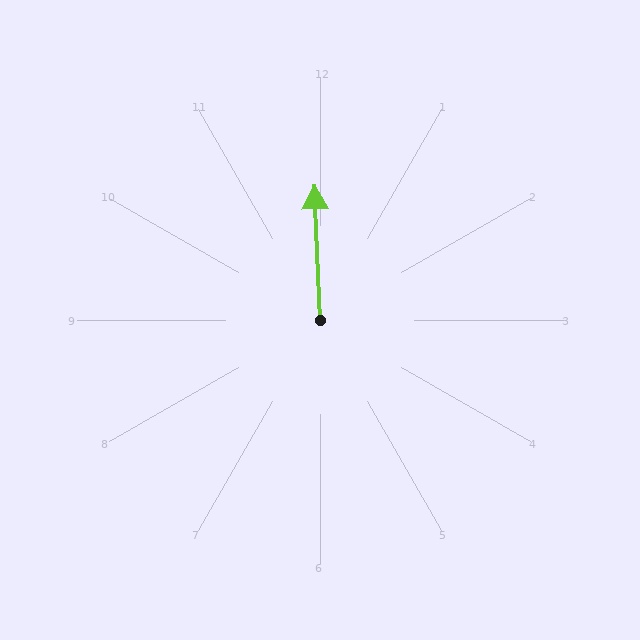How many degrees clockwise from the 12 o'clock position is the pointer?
Approximately 358 degrees.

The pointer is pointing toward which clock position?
Roughly 12 o'clock.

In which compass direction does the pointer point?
North.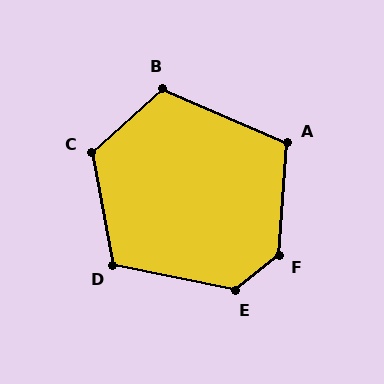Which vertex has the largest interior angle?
F, at approximately 133 degrees.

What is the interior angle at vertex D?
Approximately 112 degrees (obtuse).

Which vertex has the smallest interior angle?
A, at approximately 109 degrees.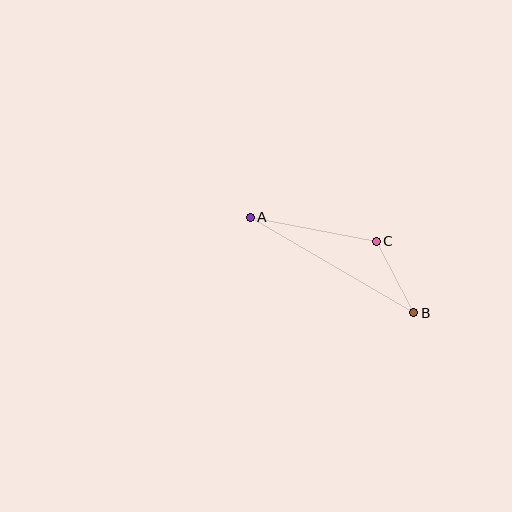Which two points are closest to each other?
Points B and C are closest to each other.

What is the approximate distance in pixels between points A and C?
The distance between A and C is approximately 128 pixels.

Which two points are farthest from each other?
Points A and B are farthest from each other.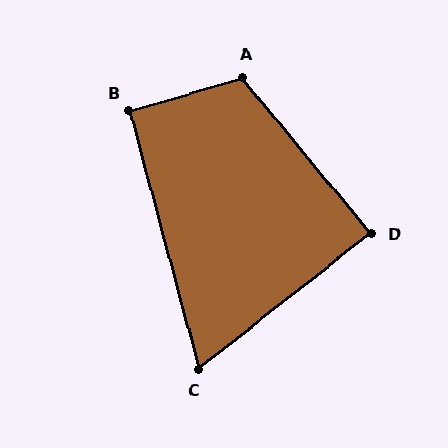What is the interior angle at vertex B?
Approximately 91 degrees (approximately right).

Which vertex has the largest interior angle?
A, at approximately 113 degrees.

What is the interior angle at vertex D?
Approximately 89 degrees (approximately right).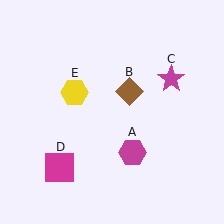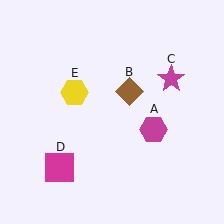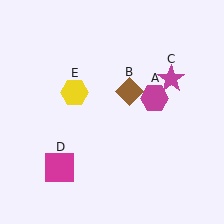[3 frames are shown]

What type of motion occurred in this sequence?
The magenta hexagon (object A) rotated counterclockwise around the center of the scene.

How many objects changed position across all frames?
1 object changed position: magenta hexagon (object A).